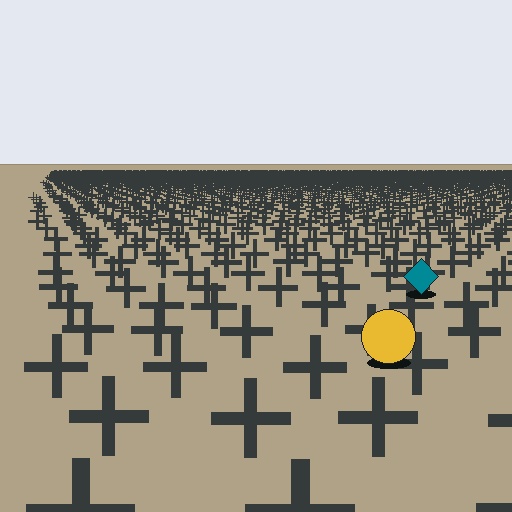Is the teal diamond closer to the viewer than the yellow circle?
No. The yellow circle is closer — you can tell from the texture gradient: the ground texture is coarser near it.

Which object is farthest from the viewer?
The teal diamond is farthest from the viewer. It appears smaller and the ground texture around it is denser.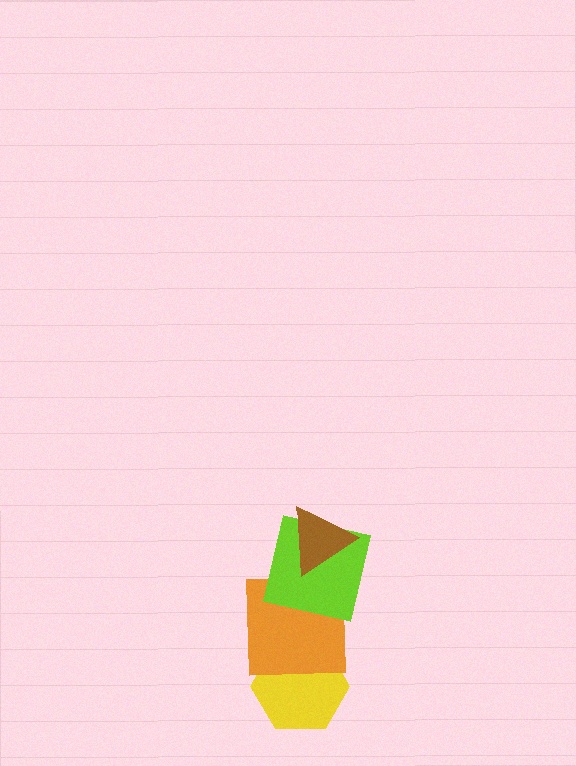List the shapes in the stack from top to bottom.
From top to bottom: the brown triangle, the lime square, the orange square, the yellow hexagon.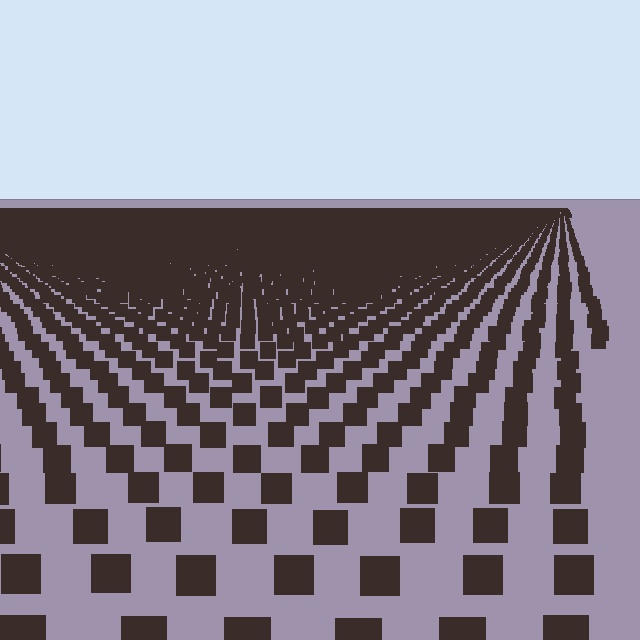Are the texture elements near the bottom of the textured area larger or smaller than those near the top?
Larger. Near the bottom, elements are closer to the viewer and appear at a bigger on-screen size.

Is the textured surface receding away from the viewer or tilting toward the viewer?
The surface is receding away from the viewer. Texture elements get smaller and denser toward the top.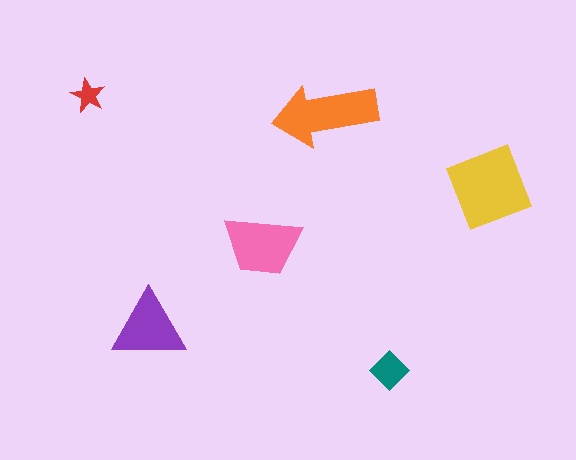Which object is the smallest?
The red star.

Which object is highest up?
The red star is topmost.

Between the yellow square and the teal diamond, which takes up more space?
The yellow square.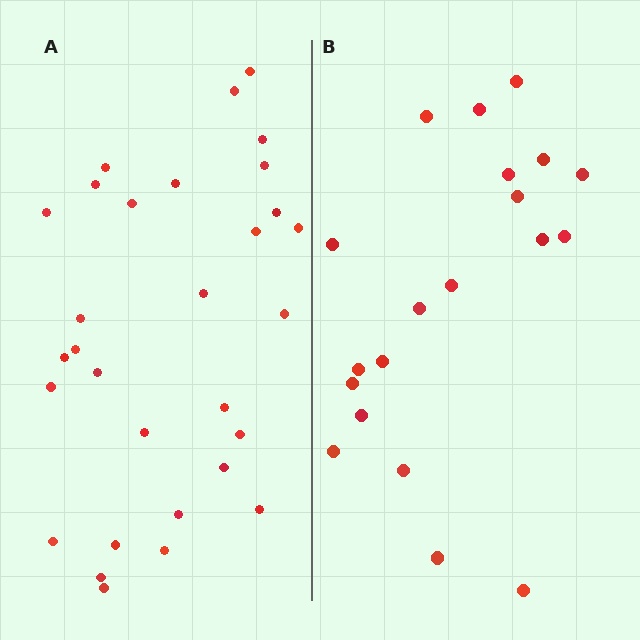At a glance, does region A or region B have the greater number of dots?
Region A (the left region) has more dots.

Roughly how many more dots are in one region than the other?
Region A has roughly 10 or so more dots than region B.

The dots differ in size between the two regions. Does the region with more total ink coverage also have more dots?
No. Region B has more total ink coverage because its dots are larger, but region A actually contains more individual dots. Total area can be misleading — the number of items is what matters here.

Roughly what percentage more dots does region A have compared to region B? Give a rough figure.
About 50% more.